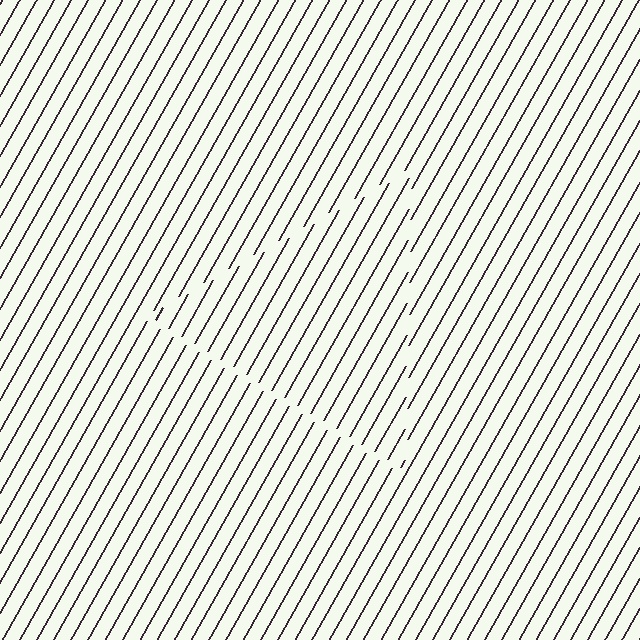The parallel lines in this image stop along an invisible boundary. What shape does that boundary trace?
An illusory triangle. The interior of the shape contains the same grating, shifted by half a period — the contour is defined by the phase discontinuity where line-ends from the inner and outer gratings abut.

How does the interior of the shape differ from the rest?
The interior of the shape contains the same grating, shifted by half a period — the contour is defined by the phase discontinuity where line-ends from the inner and outer gratings abut.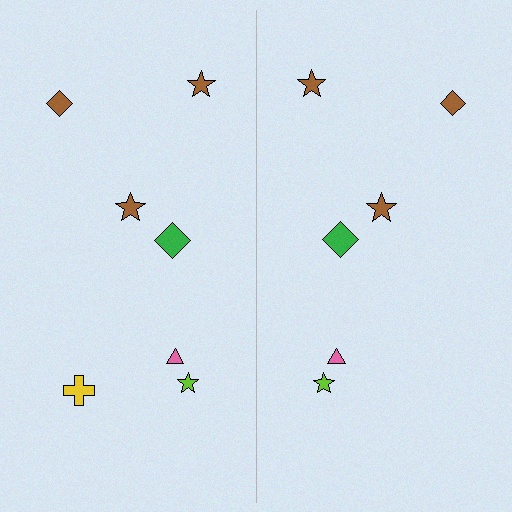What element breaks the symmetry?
A yellow cross is missing from the right side.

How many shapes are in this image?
There are 13 shapes in this image.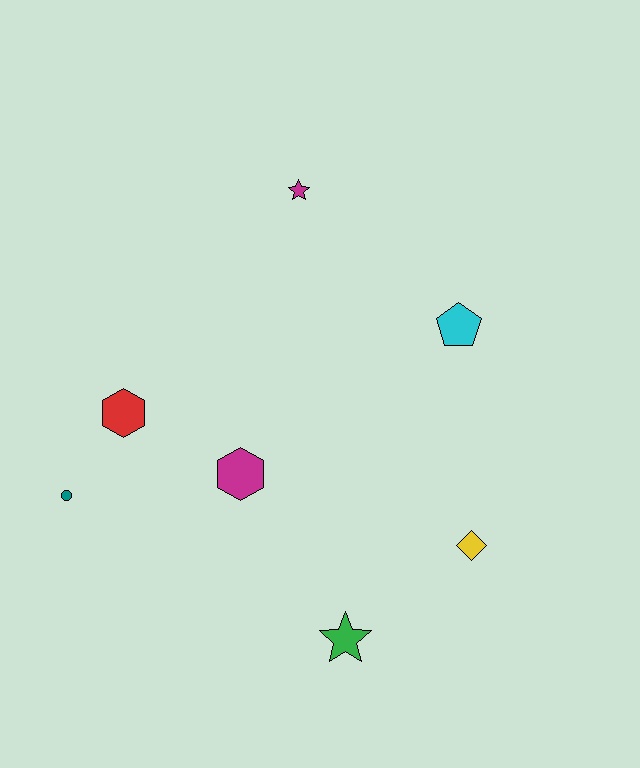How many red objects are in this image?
There is 1 red object.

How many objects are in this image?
There are 7 objects.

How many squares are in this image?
There are no squares.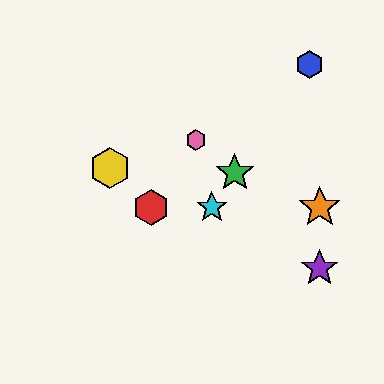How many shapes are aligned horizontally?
3 shapes (the red hexagon, the orange star, the cyan star) are aligned horizontally.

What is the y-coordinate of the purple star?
The purple star is at y≈268.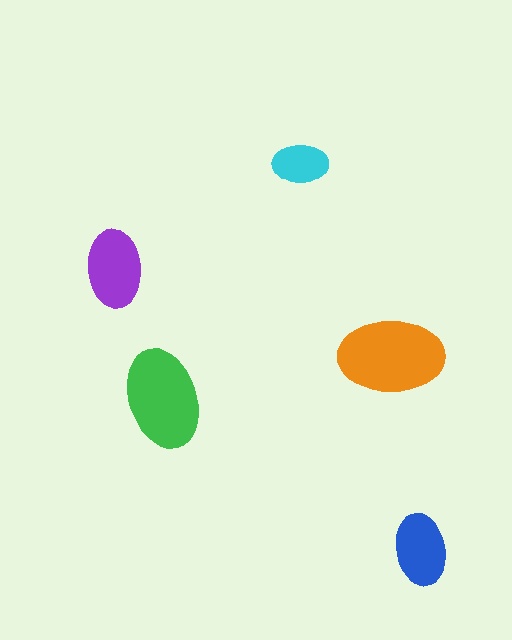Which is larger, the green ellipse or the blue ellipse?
The green one.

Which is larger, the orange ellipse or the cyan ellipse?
The orange one.